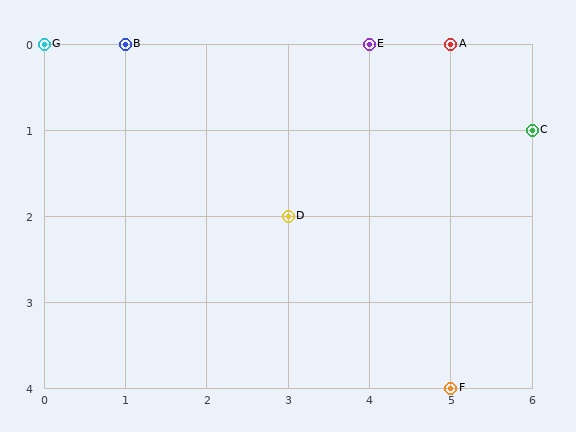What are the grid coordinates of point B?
Point B is at grid coordinates (1, 0).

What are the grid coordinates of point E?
Point E is at grid coordinates (4, 0).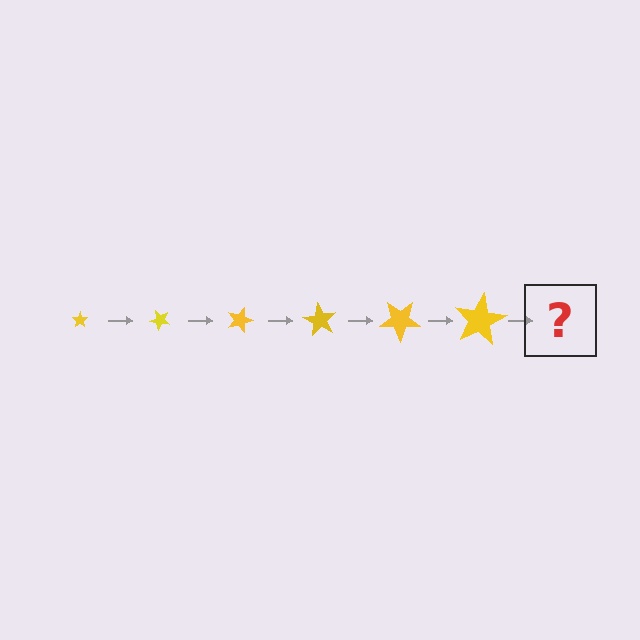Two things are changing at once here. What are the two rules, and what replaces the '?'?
The two rules are that the star grows larger each step and it rotates 45 degrees each step. The '?' should be a star, larger than the previous one and rotated 270 degrees from the start.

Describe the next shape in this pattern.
It should be a star, larger than the previous one and rotated 270 degrees from the start.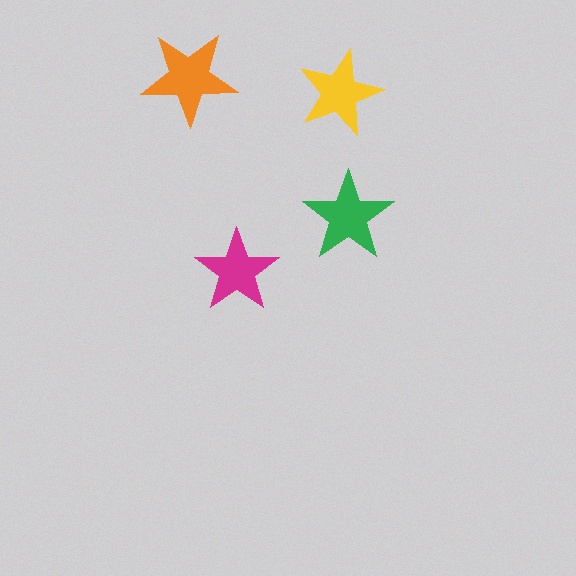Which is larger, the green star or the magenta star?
The green one.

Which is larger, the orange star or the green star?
The orange one.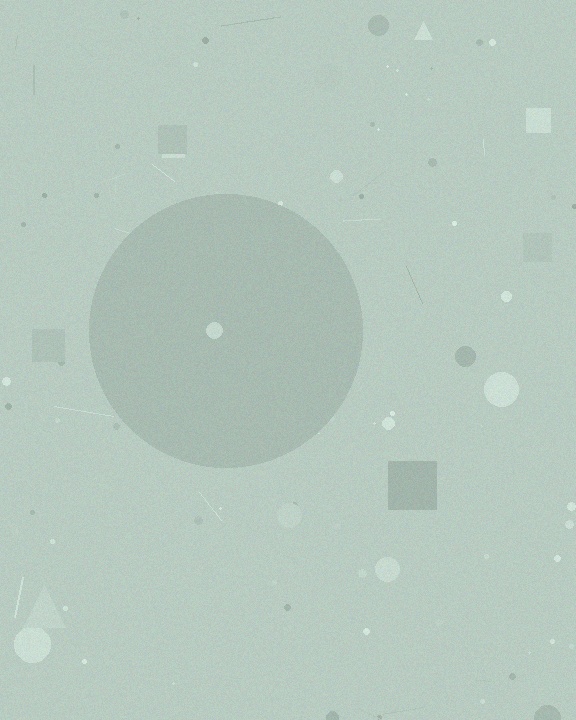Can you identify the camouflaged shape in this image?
The camouflaged shape is a circle.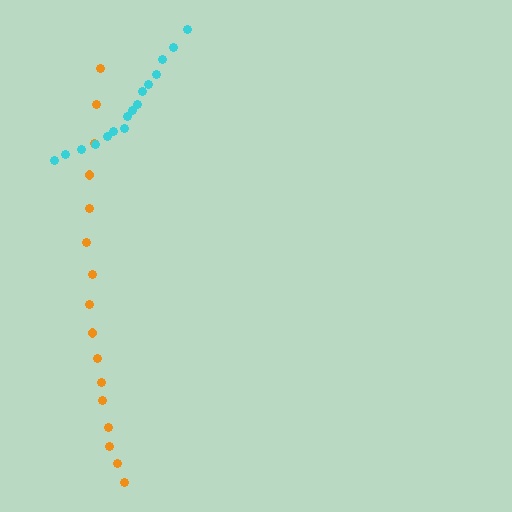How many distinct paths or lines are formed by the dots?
There are 2 distinct paths.